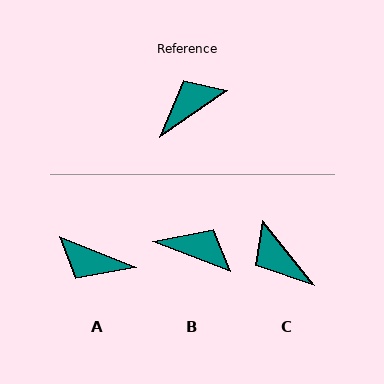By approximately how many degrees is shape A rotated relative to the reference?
Approximately 123 degrees counter-clockwise.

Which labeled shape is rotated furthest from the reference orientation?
A, about 123 degrees away.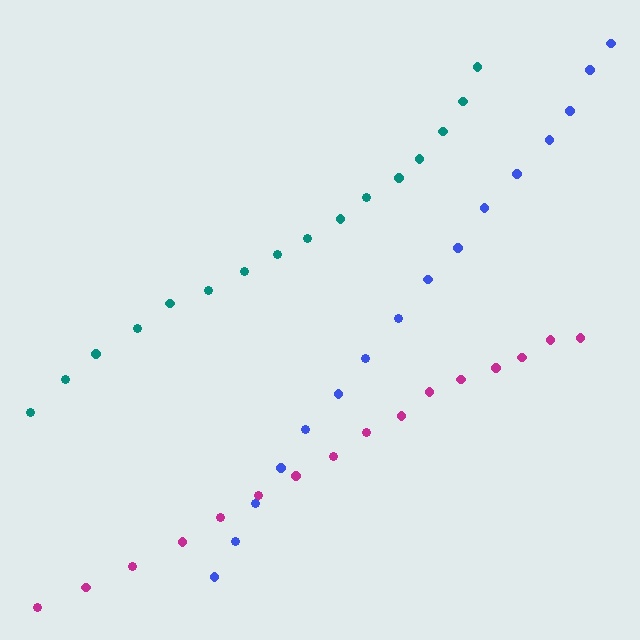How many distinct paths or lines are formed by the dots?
There are 3 distinct paths.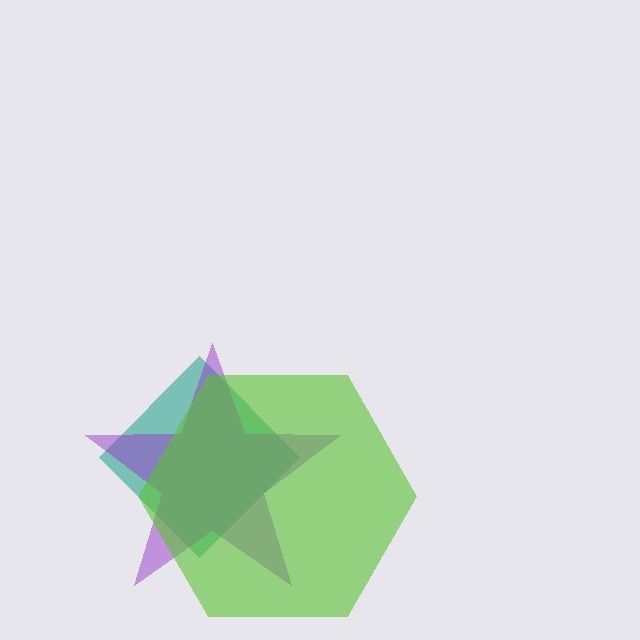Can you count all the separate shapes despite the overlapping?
Yes, there are 3 separate shapes.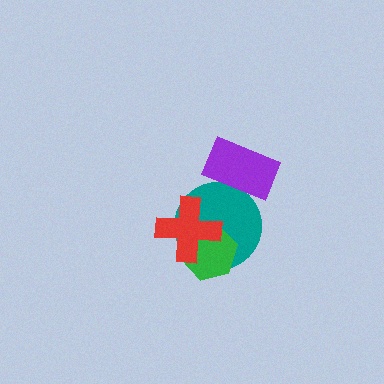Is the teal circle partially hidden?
Yes, it is partially covered by another shape.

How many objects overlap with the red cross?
2 objects overlap with the red cross.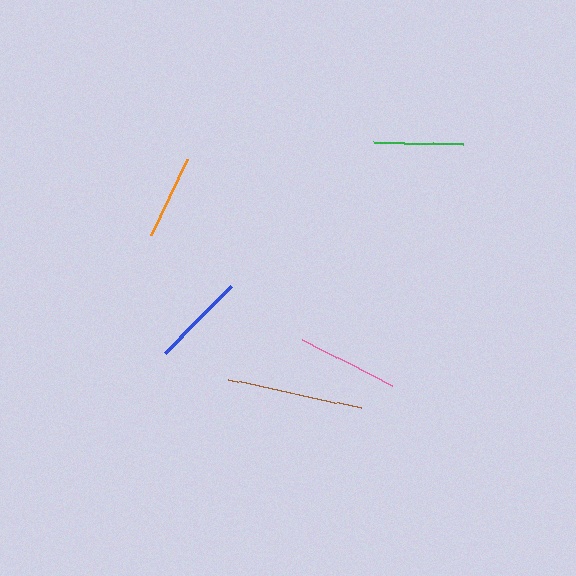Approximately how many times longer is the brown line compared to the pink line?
The brown line is approximately 1.4 times the length of the pink line.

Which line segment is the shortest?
The orange line is the shortest at approximately 83 pixels.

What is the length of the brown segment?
The brown segment is approximately 137 pixels long.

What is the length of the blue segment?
The blue segment is approximately 95 pixels long.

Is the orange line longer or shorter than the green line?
The green line is longer than the orange line.